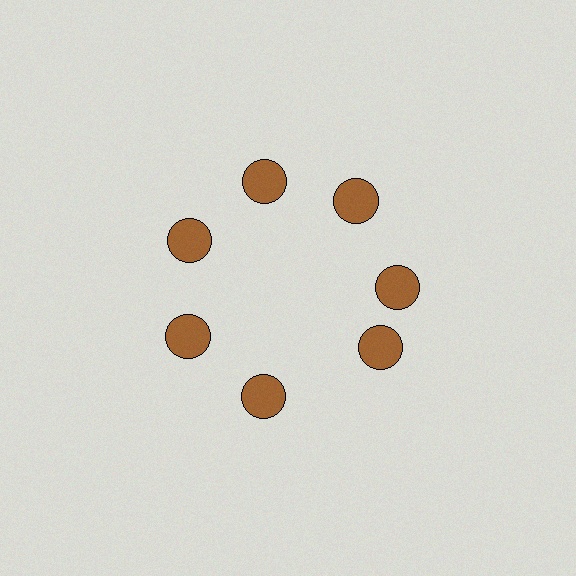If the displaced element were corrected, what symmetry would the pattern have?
It would have 7-fold rotational symmetry — the pattern would map onto itself every 51 degrees.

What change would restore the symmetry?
The symmetry would be restored by rotating it back into even spacing with its neighbors so that all 7 circles sit at equal angles and equal distance from the center.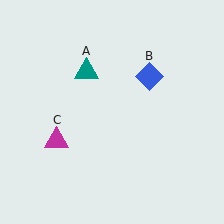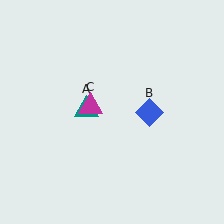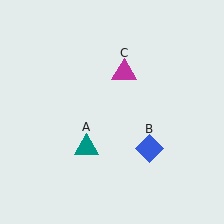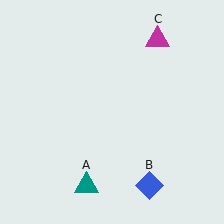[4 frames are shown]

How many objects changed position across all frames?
3 objects changed position: teal triangle (object A), blue diamond (object B), magenta triangle (object C).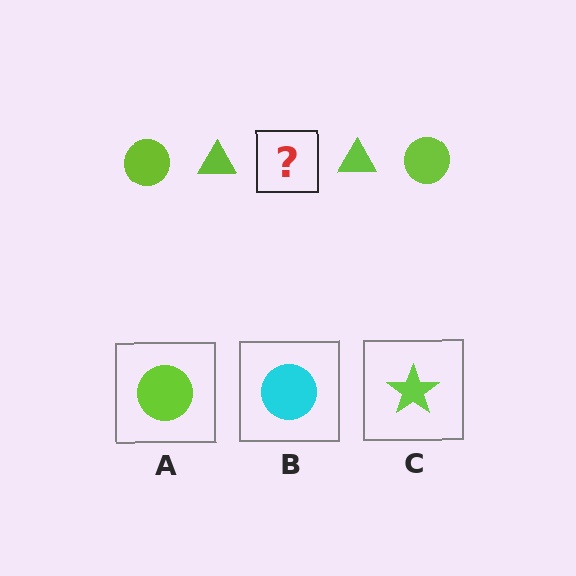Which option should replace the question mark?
Option A.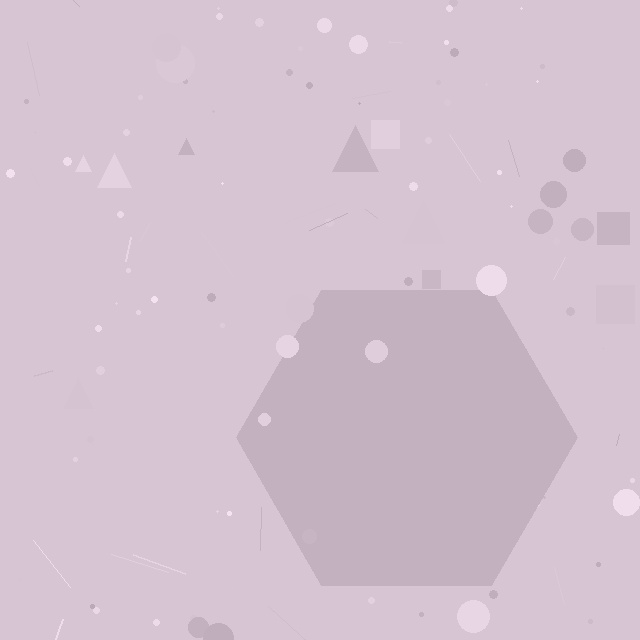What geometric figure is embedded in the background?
A hexagon is embedded in the background.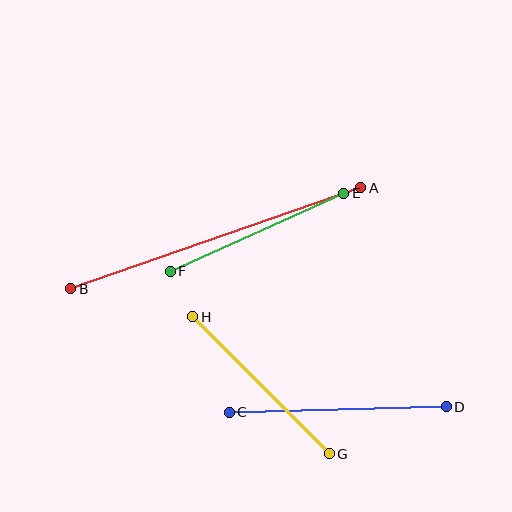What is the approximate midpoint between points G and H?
The midpoint is at approximately (261, 385) pixels.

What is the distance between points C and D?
The distance is approximately 217 pixels.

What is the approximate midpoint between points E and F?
The midpoint is at approximately (257, 232) pixels.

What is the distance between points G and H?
The distance is approximately 194 pixels.